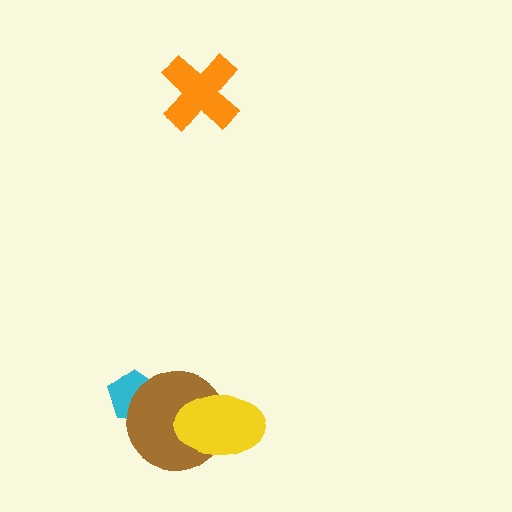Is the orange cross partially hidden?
No, no other shape covers it.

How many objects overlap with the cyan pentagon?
1 object overlaps with the cyan pentagon.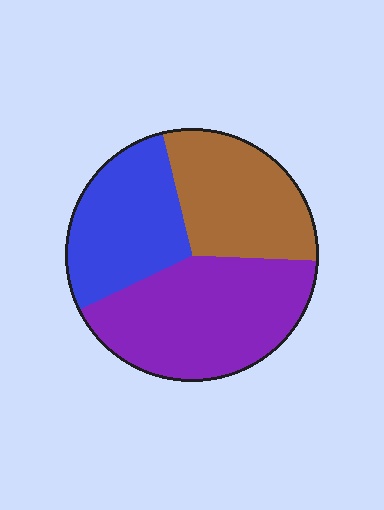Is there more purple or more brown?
Purple.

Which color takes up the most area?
Purple, at roughly 40%.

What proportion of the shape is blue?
Blue takes up about one quarter (1/4) of the shape.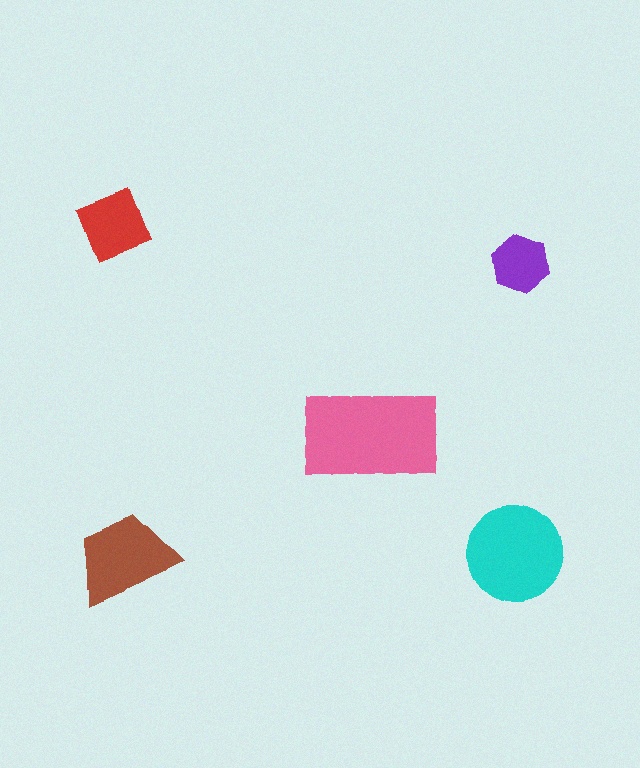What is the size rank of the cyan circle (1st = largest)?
2nd.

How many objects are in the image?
There are 5 objects in the image.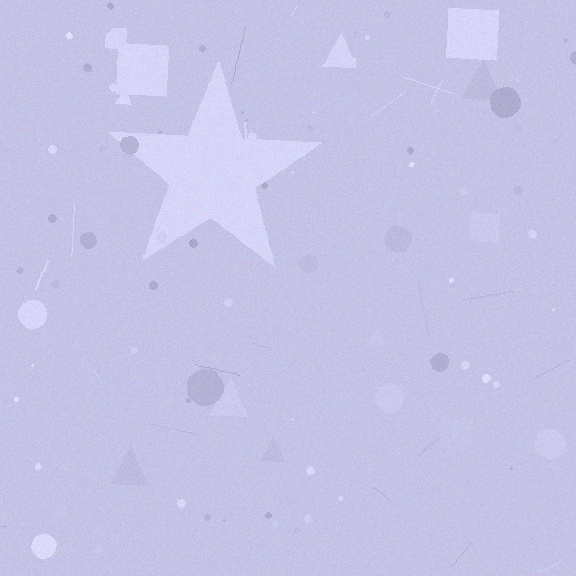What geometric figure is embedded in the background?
A star is embedded in the background.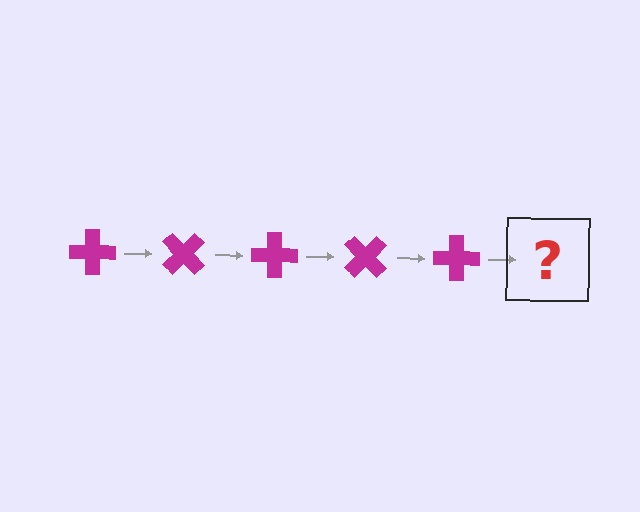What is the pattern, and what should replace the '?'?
The pattern is that the cross rotates 45 degrees each step. The '?' should be a magenta cross rotated 225 degrees.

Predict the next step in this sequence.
The next step is a magenta cross rotated 225 degrees.